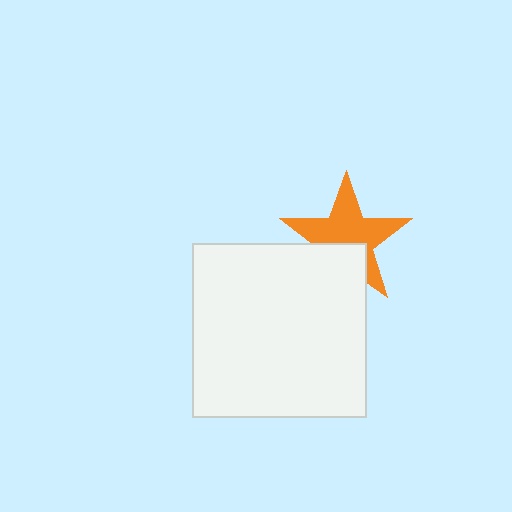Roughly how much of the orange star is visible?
Most of it is visible (roughly 67%).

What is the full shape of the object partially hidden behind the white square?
The partially hidden object is an orange star.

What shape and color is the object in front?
The object in front is a white square.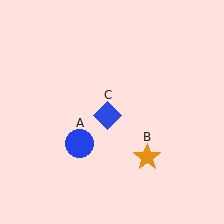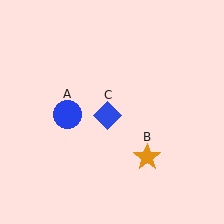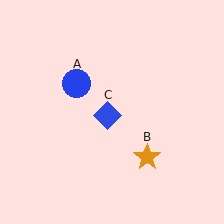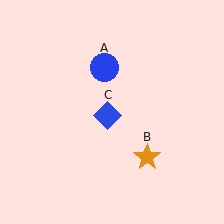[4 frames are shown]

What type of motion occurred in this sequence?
The blue circle (object A) rotated clockwise around the center of the scene.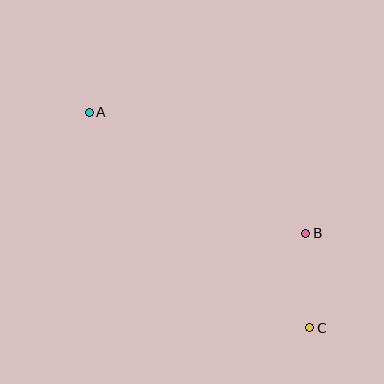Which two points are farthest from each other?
Points A and C are farthest from each other.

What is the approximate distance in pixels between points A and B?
The distance between A and B is approximately 248 pixels.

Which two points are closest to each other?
Points B and C are closest to each other.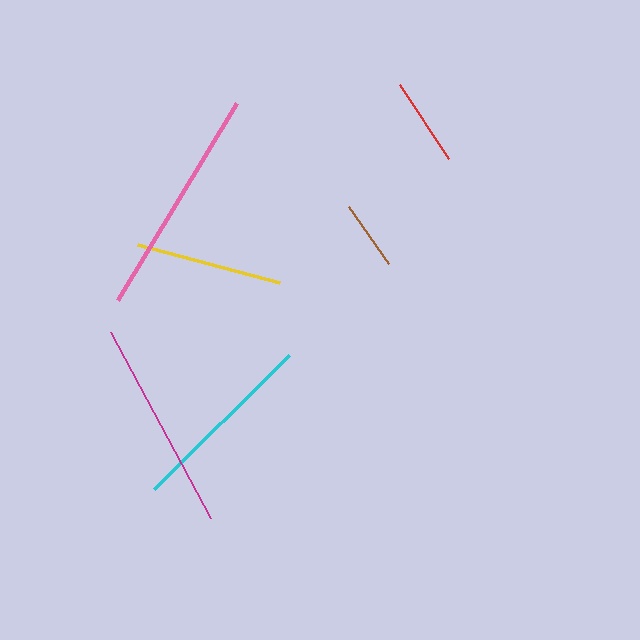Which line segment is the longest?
The pink line is the longest at approximately 231 pixels.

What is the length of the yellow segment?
The yellow segment is approximately 147 pixels long.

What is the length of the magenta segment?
The magenta segment is approximately 211 pixels long.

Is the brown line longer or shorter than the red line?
The red line is longer than the brown line.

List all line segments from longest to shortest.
From longest to shortest: pink, magenta, cyan, yellow, red, brown.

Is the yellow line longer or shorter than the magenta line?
The magenta line is longer than the yellow line.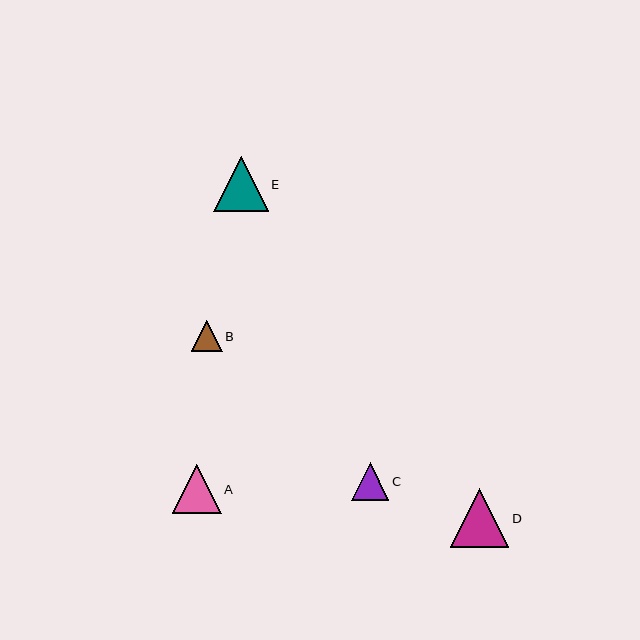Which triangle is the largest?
Triangle D is the largest with a size of approximately 59 pixels.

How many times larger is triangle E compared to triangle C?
Triangle E is approximately 1.5 times the size of triangle C.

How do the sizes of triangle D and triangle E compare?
Triangle D and triangle E are approximately the same size.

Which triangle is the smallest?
Triangle B is the smallest with a size of approximately 31 pixels.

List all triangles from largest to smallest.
From largest to smallest: D, E, A, C, B.